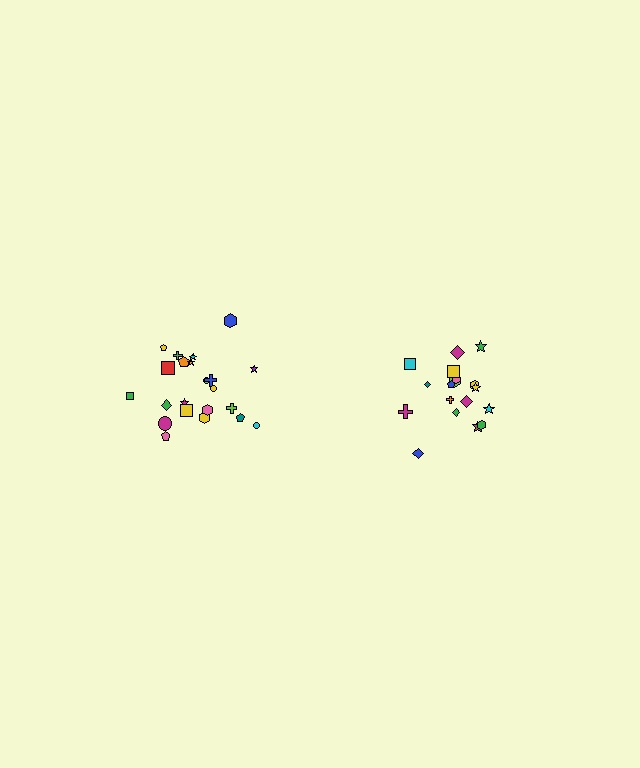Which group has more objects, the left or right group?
The left group.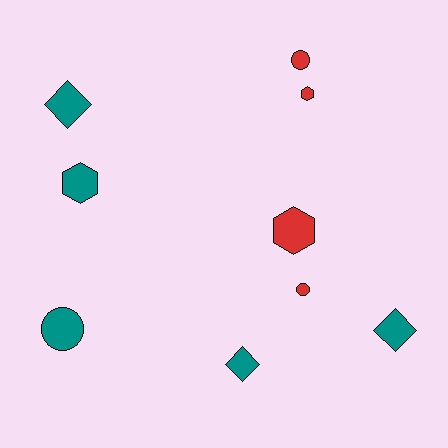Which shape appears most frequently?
Hexagon, with 3 objects.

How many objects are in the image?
There are 9 objects.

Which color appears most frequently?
Teal, with 5 objects.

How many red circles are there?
There are 2 red circles.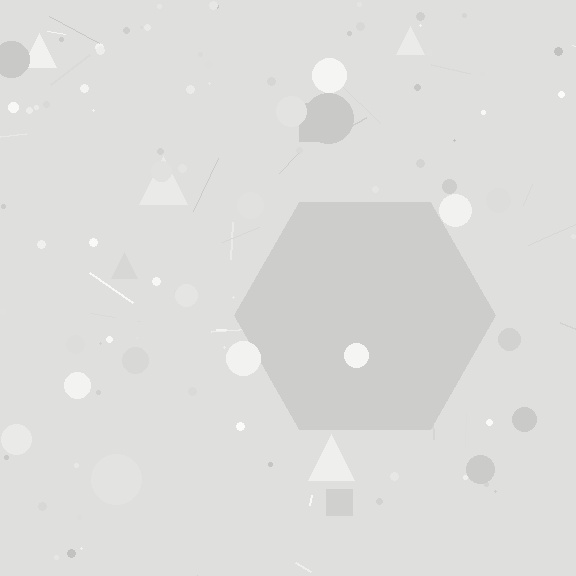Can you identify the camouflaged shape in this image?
The camouflaged shape is a hexagon.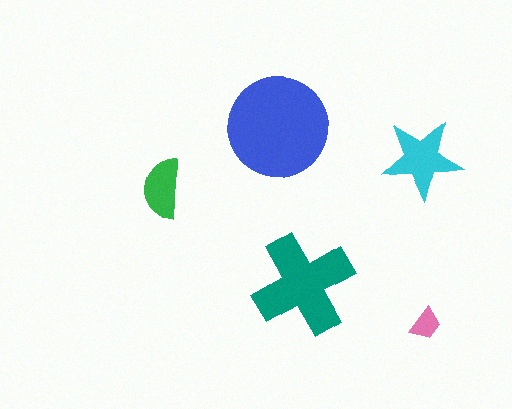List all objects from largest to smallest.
The blue circle, the teal cross, the cyan star, the green semicircle, the pink trapezoid.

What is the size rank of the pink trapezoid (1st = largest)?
5th.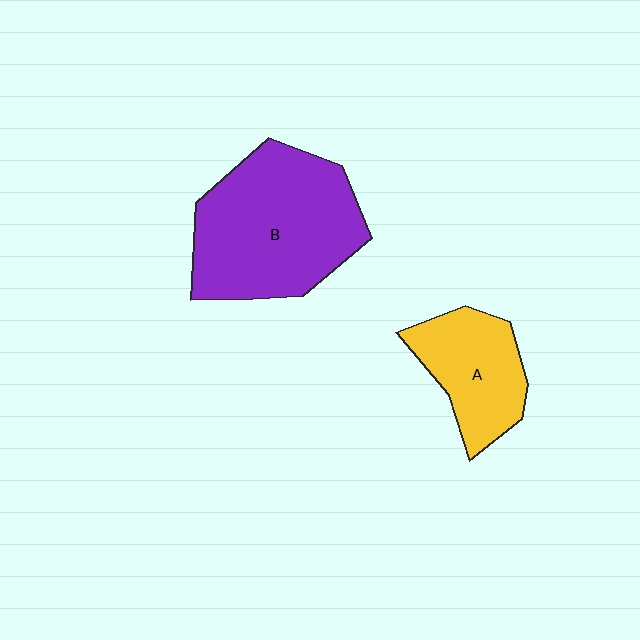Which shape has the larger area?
Shape B (purple).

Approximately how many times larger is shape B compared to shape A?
Approximately 1.9 times.